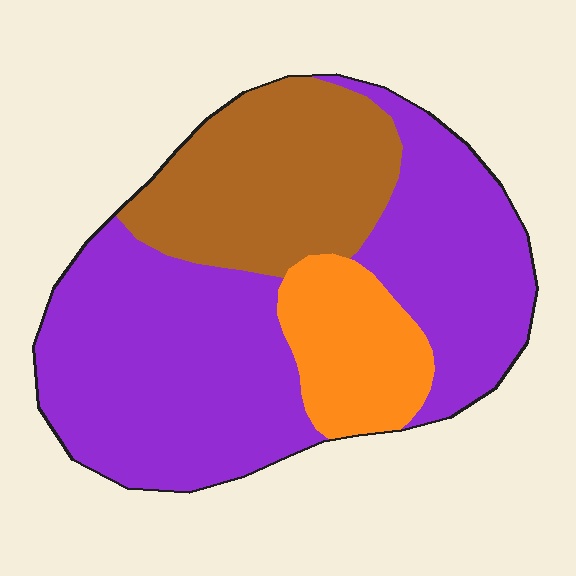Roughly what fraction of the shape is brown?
Brown covers 26% of the shape.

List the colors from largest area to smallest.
From largest to smallest: purple, brown, orange.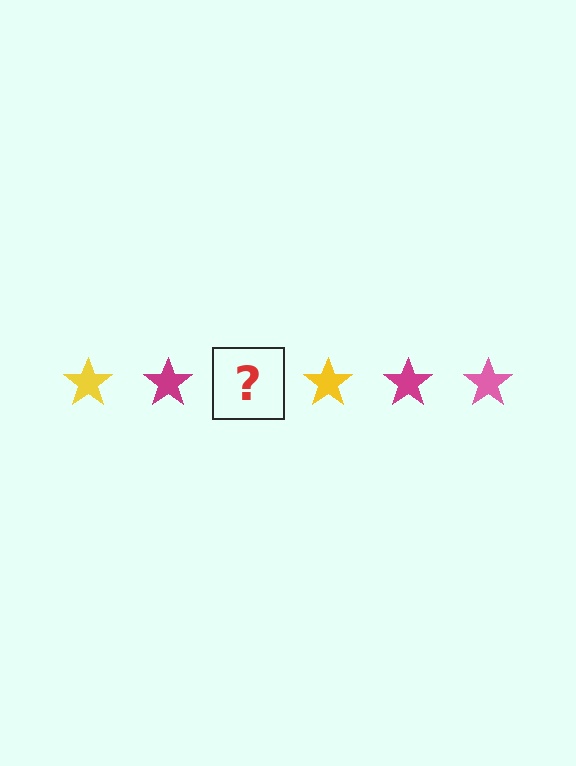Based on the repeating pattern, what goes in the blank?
The blank should be a pink star.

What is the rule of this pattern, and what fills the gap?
The rule is that the pattern cycles through yellow, magenta, pink stars. The gap should be filled with a pink star.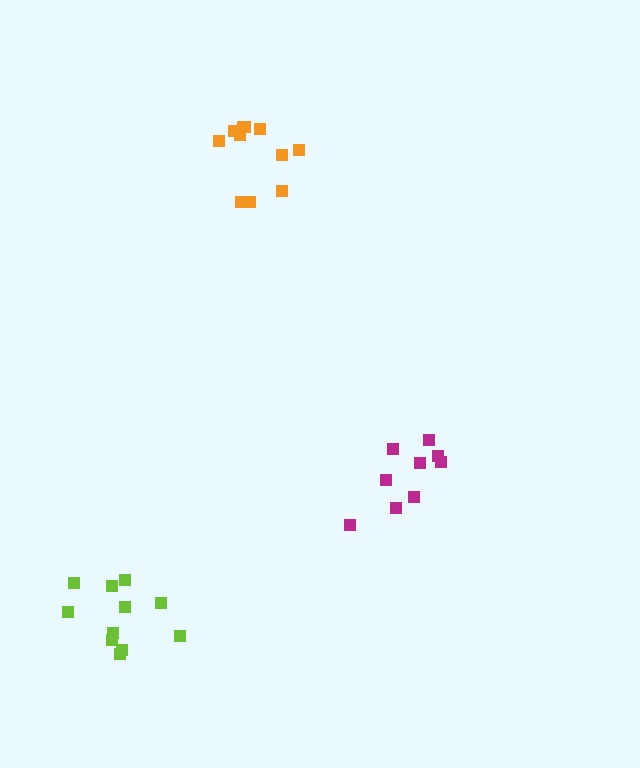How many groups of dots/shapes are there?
There are 3 groups.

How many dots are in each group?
Group 1: 9 dots, Group 2: 11 dots, Group 3: 11 dots (31 total).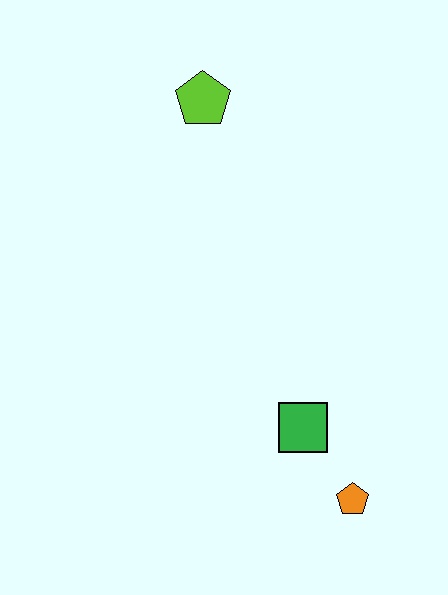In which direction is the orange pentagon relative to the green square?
The orange pentagon is below the green square.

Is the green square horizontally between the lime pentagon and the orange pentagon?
Yes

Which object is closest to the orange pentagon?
The green square is closest to the orange pentagon.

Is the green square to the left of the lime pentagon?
No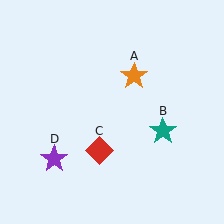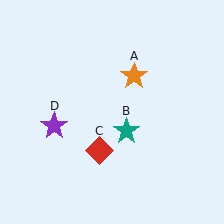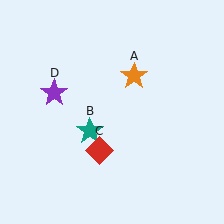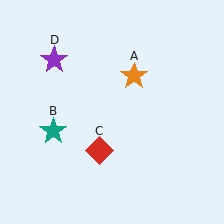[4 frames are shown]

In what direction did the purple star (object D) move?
The purple star (object D) moved up.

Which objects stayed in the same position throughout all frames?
Orange star (object A) and red diamond (object C) remained stationary.